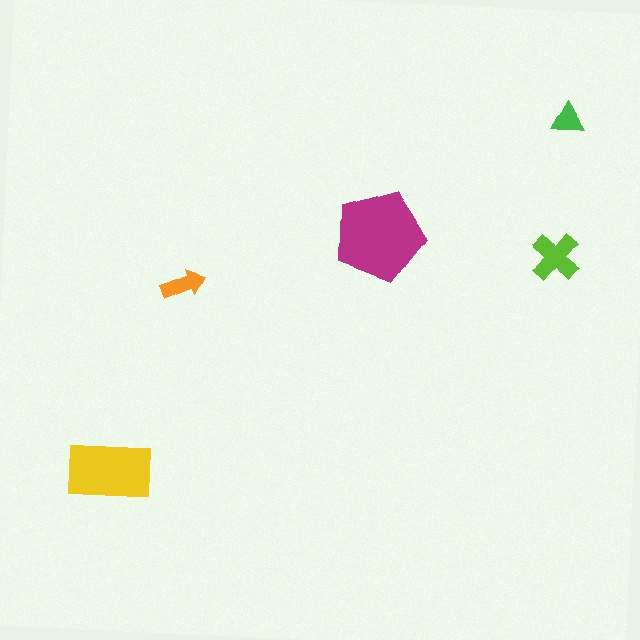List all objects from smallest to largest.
The green triangle, the orange arrow, the lime cross, the yellow rectangle, the magenta pentagon.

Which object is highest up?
The green triangle is topmost.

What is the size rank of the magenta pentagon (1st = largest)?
1st.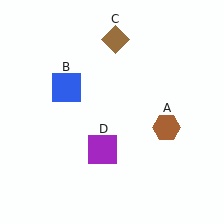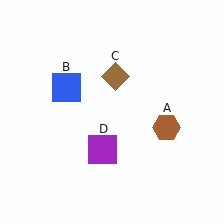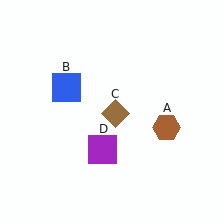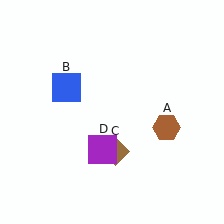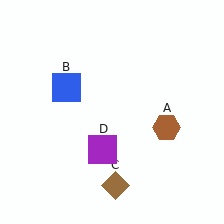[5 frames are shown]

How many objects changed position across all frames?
1 object changed position: brown diamond (object C).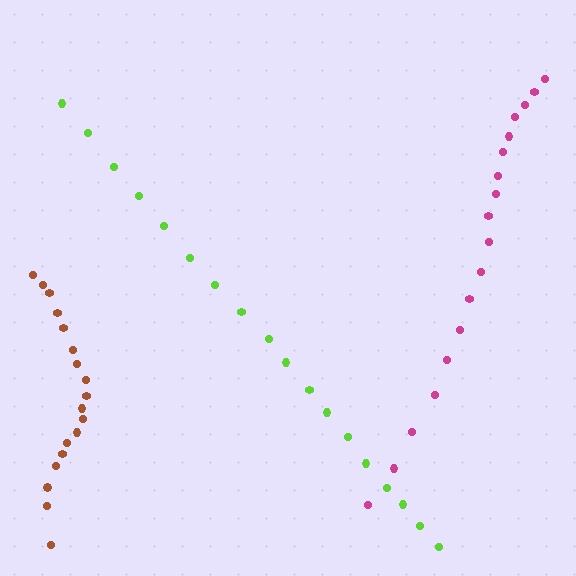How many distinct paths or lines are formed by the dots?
There are 3 distinct paths.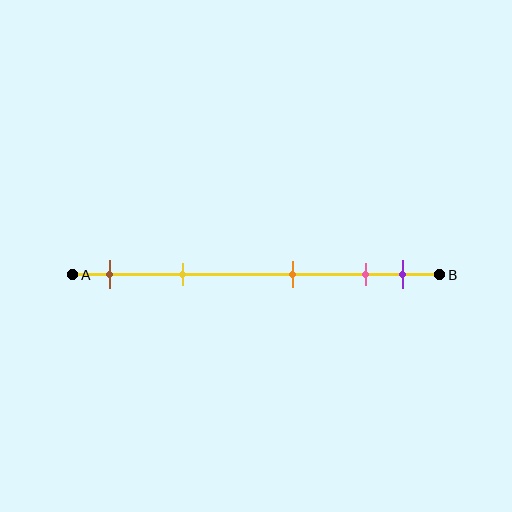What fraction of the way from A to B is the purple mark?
The purple mark is approximately 90% (0.9) of the way from A to B.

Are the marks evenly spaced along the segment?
No, the marks are not evenly spaced.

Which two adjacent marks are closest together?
The pink and purple marks are the closest adjacent pair.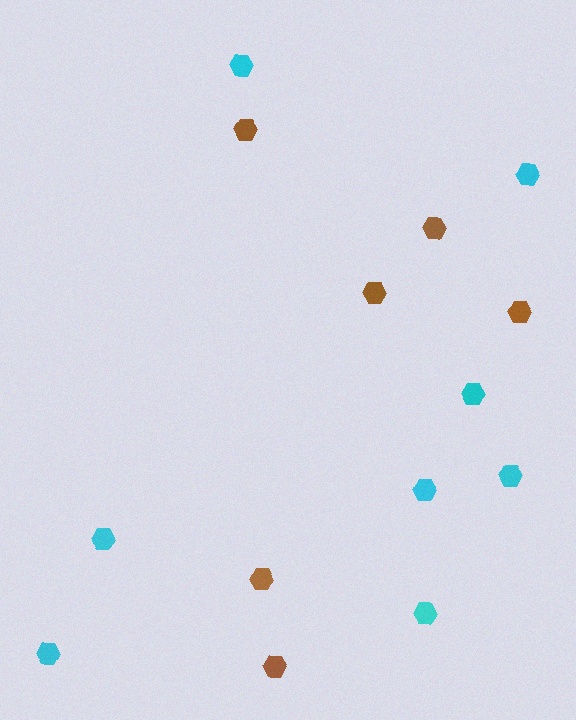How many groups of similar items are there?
There are 2 groups: one group of brown hexagons (6) and one group of cyan hexagons (8).